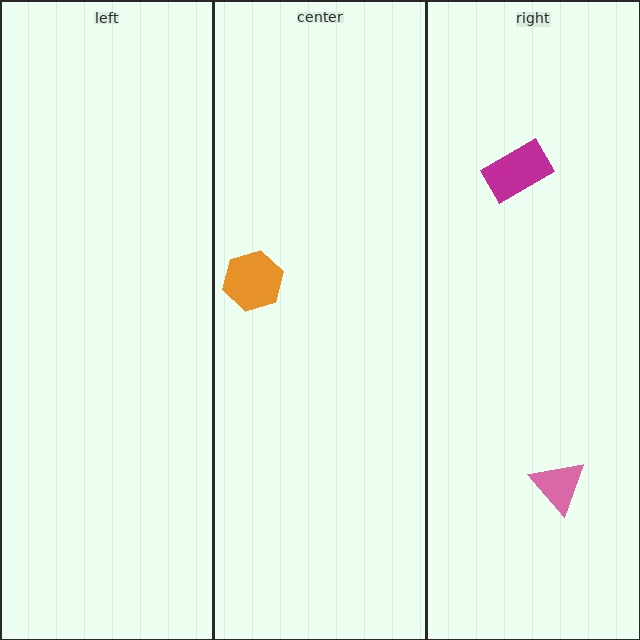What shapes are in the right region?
The pink triangle, the magenta rectangle.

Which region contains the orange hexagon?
The center region.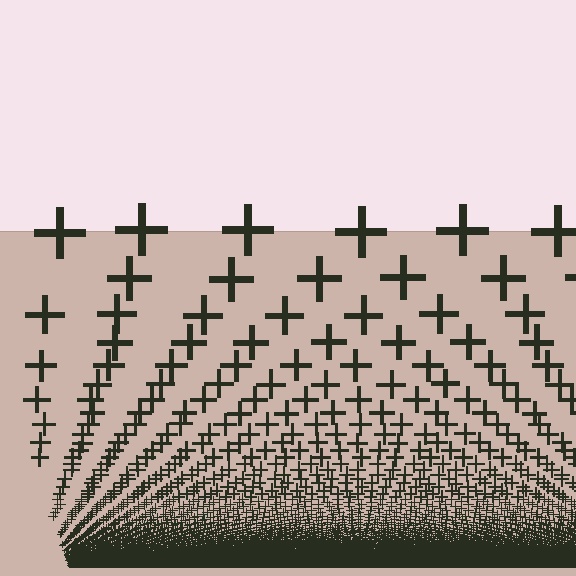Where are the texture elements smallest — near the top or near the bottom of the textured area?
Near the bottom.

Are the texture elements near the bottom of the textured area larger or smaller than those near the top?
Smaller. The gradient is inverted — elements near the bottom are smaller and denser.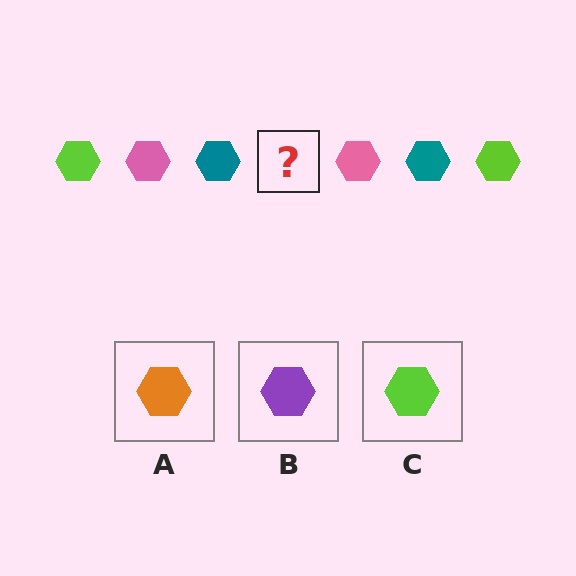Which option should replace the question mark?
Option C.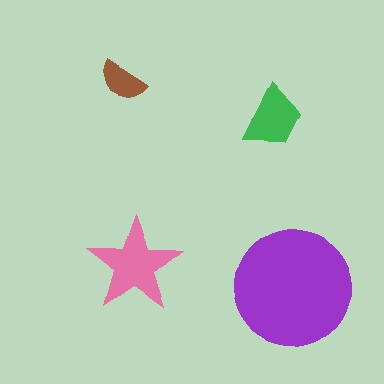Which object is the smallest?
The brown semicircle.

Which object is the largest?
The purple circle.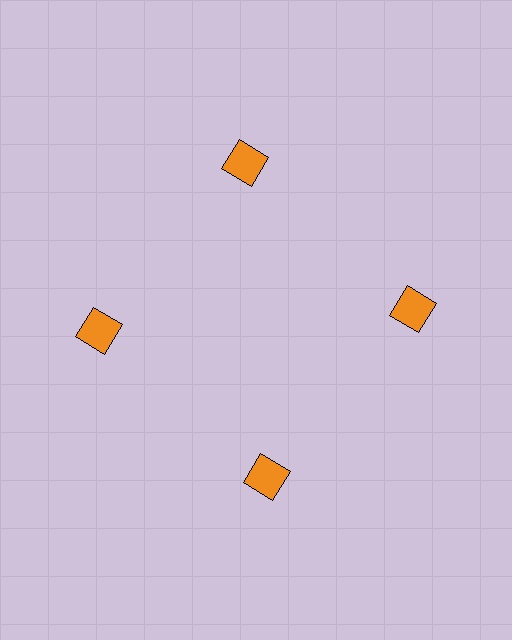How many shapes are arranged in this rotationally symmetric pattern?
There are 4 shapes, arranged in 4 groups of 1.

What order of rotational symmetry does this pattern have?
This pattern has 4-fold rotational symmetry.